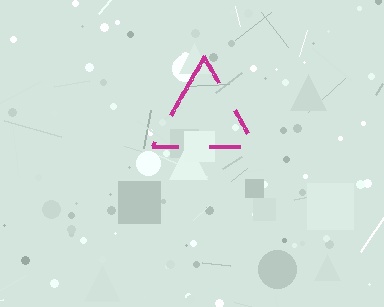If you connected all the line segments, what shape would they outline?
They would outline a triangle.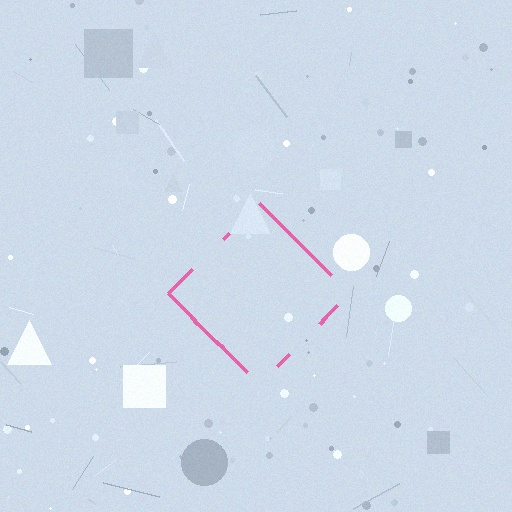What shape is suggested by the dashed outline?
The dashed outline suggests a diamond.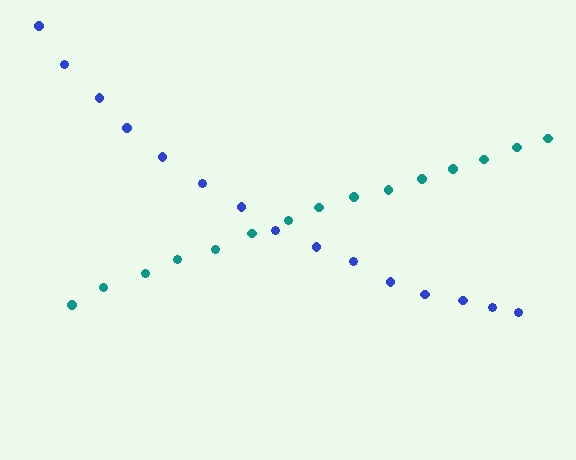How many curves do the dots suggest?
There are 2 distinct paths.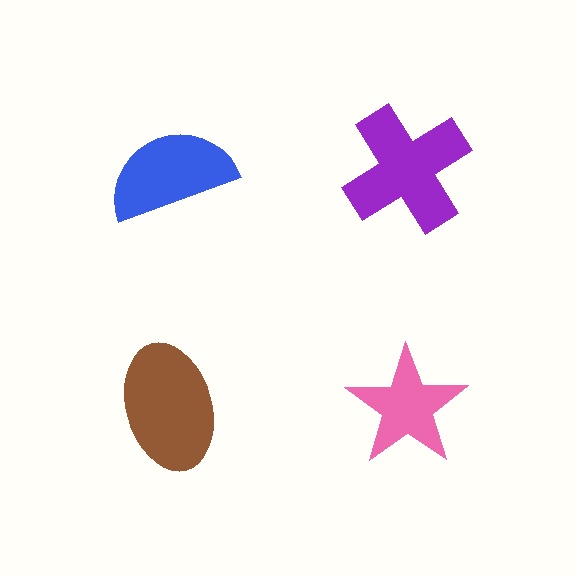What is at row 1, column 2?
A purple cross.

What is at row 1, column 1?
A blue semicircle.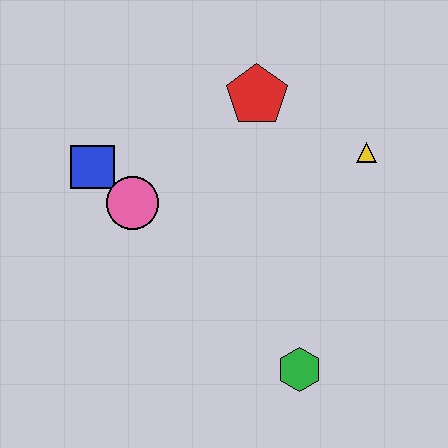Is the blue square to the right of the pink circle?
No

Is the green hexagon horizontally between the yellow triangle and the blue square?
Yes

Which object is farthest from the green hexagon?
The blue square is farthest from the green hexagon.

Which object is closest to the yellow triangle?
The red pentagon is closest to the yellow triangle.